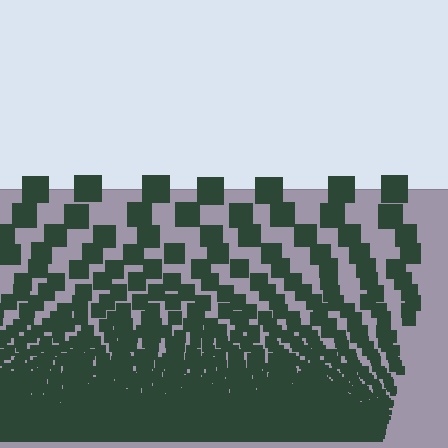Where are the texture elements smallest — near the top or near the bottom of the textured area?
Near the bottom.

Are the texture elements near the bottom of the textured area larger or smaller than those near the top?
Smaller. The gradient is inverted — elements near the bottom are smaller and denser.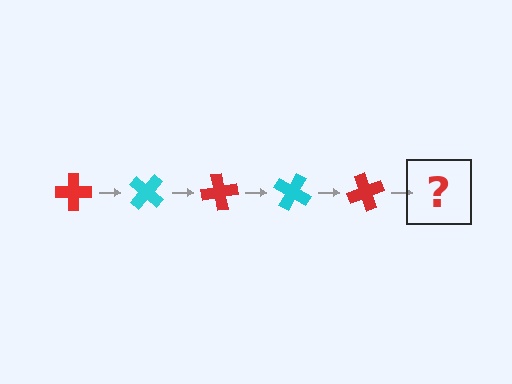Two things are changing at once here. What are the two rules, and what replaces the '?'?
The two rules are that it rotates 40 degrees each step and the color cycles through red and cyan. The '?' should be a cyan cross, rotated 200 degrees from the start.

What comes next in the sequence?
The next element should be a cyan cross, rotated 200 degrees from the start.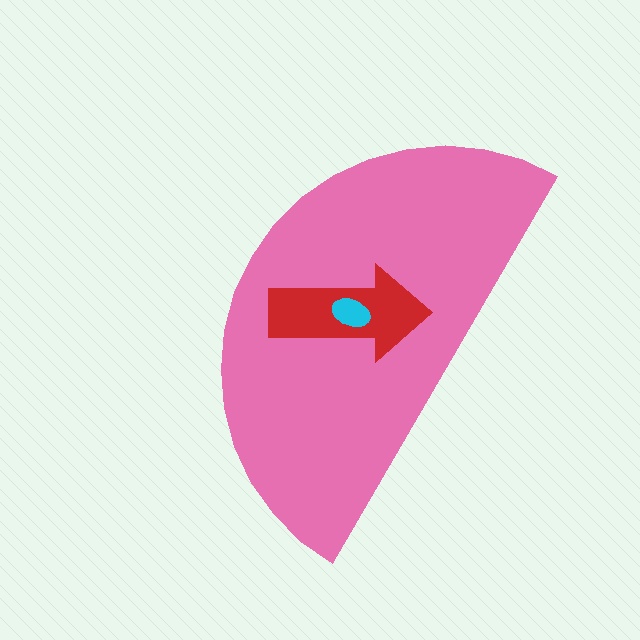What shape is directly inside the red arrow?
The cyan ellipse.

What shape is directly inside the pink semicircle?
The red arrow.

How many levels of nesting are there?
3.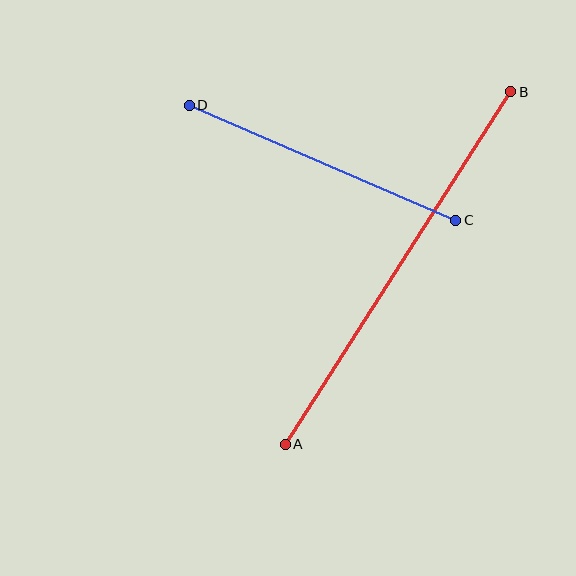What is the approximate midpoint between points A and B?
The midpoint is at approximately (398, 268) pixels.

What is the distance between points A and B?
The distance is approximately 418 pixels.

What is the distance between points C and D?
The distance is approximately 290 pixels.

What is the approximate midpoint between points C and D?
The midpoint is at approximately (323, 163) pixels.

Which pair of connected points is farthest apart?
Points A and B are farthest apart.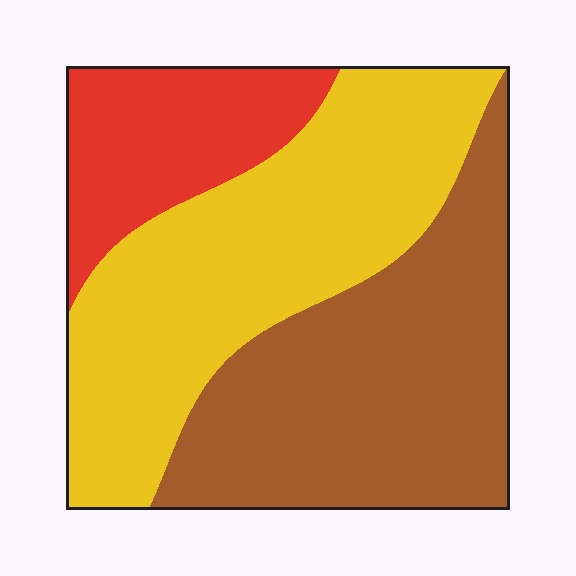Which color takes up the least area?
Red, at roughly 20%.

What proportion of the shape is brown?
Brown takes up about two fifths (2/5) of the shape.